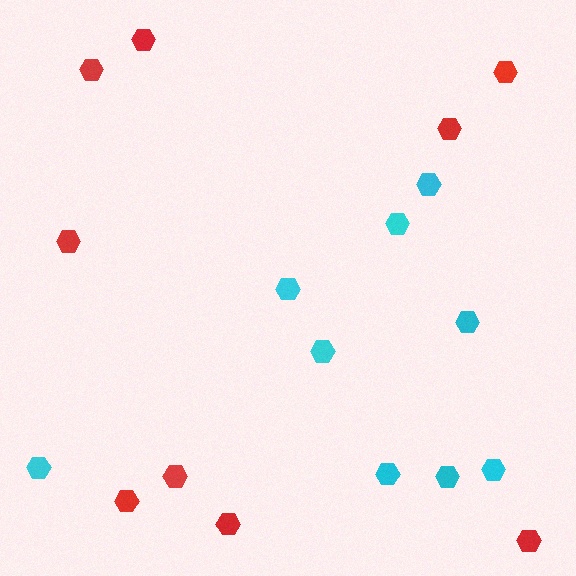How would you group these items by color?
There are 2 groups: one group of red hexagons (9) and one group of cyan hexagons (9).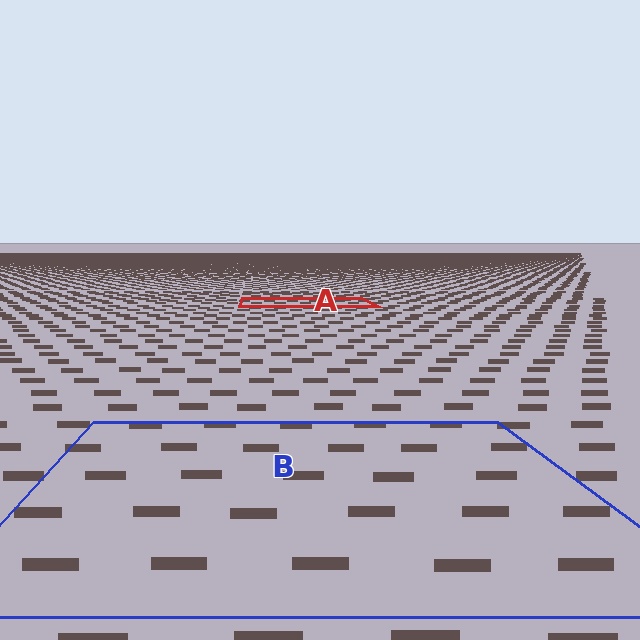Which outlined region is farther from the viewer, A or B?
Region A is farther from the viewer — the texture elements inside it appear smaller and more densely packed.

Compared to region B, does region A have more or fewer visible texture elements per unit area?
Region A has more texture elements per unit area — they are packed more densely because it is farther away.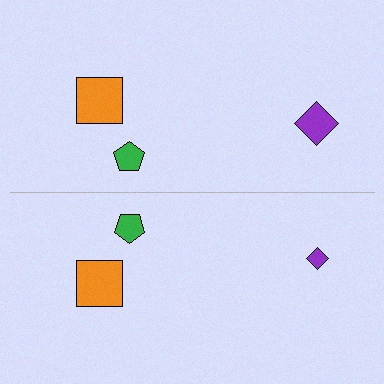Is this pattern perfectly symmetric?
No, the pattern is not perfectly symmetric. The purple diamond on the bottom side has a different size than its mirror counterpart.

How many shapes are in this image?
There are 6 shapes in this image.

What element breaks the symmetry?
The purple diamond on the bottom side has a different size than its mirror counterpart.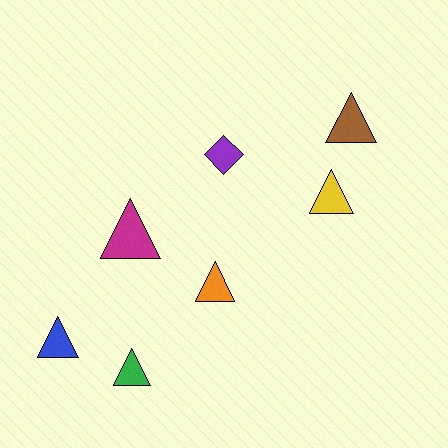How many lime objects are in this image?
There are no lime objects.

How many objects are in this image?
There are 7 objects.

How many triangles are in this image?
There are 6 triangles.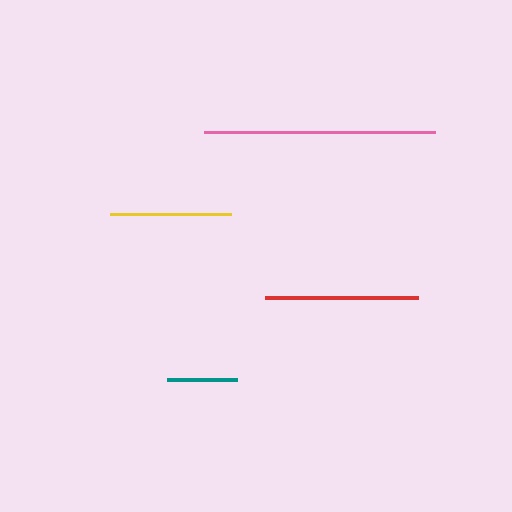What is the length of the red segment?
The red segment is approximately 152 pixels long.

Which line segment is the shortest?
The teal line is the shortest at approximately 70 pixels.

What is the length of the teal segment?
The teal segment is approximately 70 pixels long.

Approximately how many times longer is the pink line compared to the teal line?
The pink line is approximately 3.3 times the length of the teal line.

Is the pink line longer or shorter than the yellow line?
The pink line is longer than the yellow line.